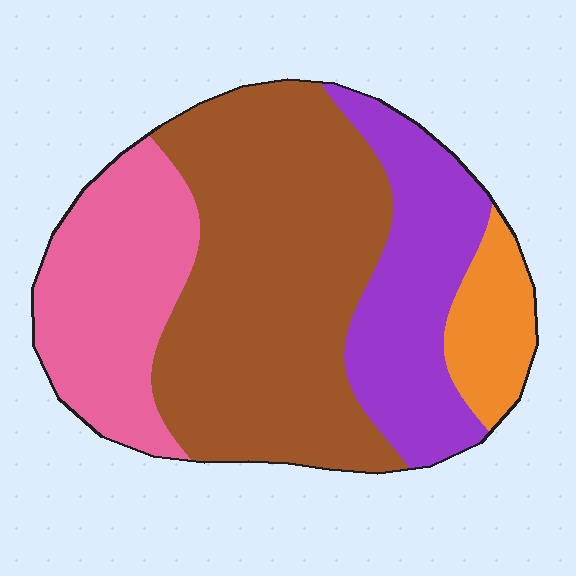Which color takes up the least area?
Orange, at roughly 10%.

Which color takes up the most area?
Brown, at roughly 45%.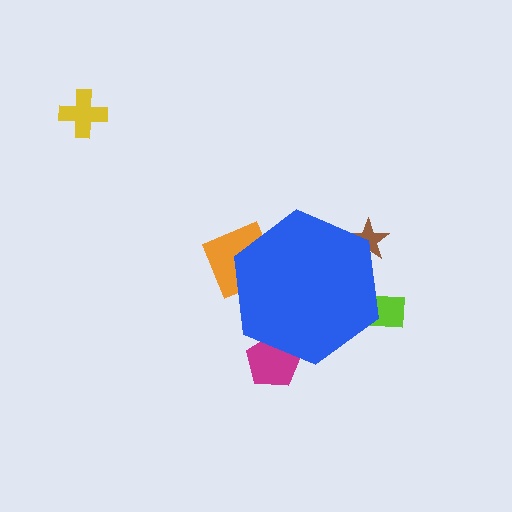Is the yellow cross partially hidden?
No, the yellow cross is fully visible.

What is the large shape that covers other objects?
A blue hexagon.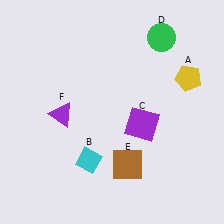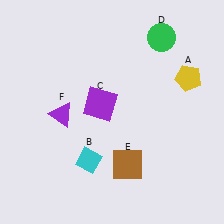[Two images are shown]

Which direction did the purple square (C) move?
The purple square (C) moved left.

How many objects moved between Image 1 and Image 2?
1 object moved between the two images.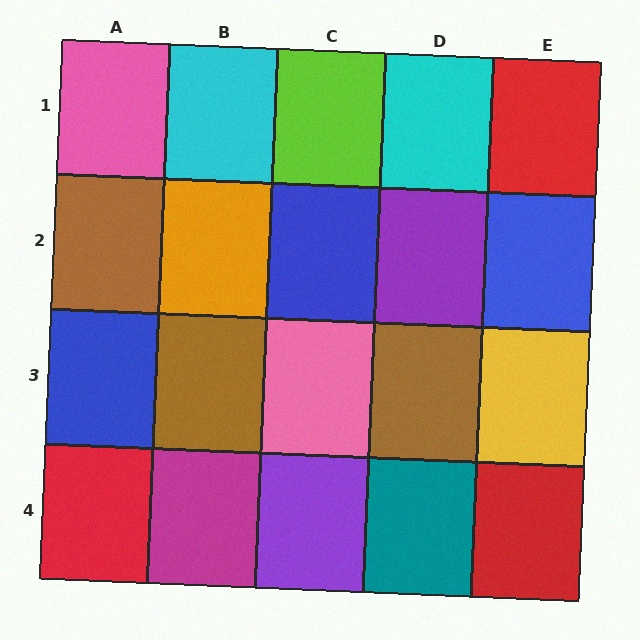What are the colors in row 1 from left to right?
Pink, cyan, lime, cyan, red.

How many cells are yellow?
1 cell is yellow.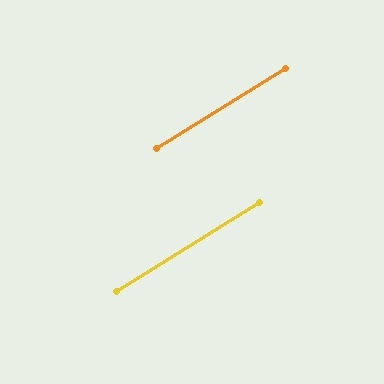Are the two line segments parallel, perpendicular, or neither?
Parallel — their directions differ by only 0.2°.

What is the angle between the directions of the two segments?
Approximately 0 degrees.